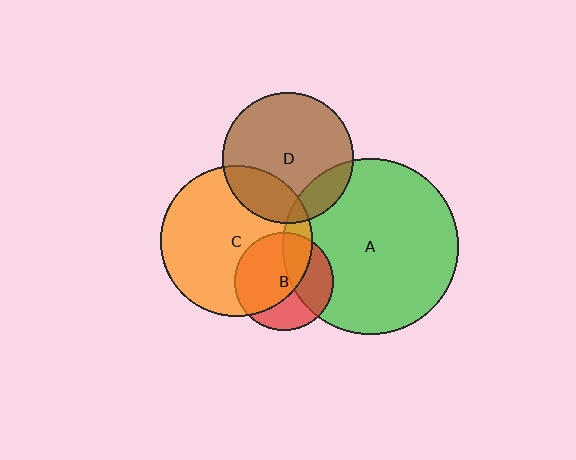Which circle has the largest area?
Circle A (green).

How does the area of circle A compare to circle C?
Approximately 1.4 times.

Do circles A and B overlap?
Yes.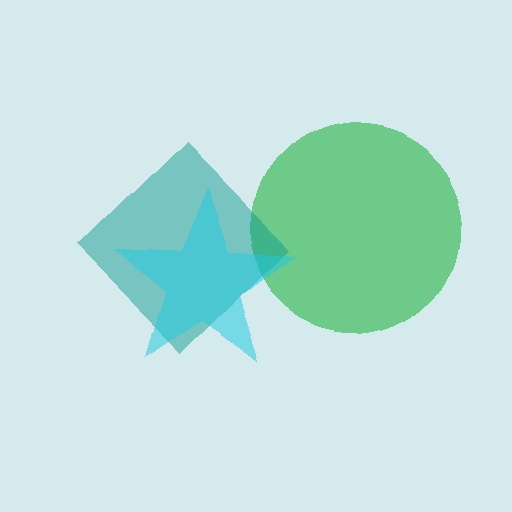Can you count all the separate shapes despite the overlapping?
Yes, there are 3 separate shapes.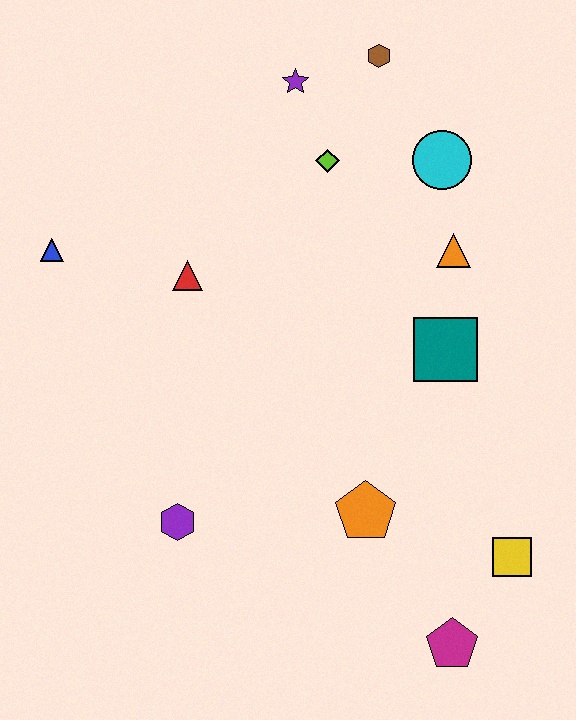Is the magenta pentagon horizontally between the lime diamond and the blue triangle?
No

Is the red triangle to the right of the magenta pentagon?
No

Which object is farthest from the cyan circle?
The magenta pentagon is farthest from the cyan circle.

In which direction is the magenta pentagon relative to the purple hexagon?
The magenta pentagon is to the right of the purple hexagon.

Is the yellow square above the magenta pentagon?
Yes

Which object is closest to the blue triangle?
The red triangle is closest to the blue triangle.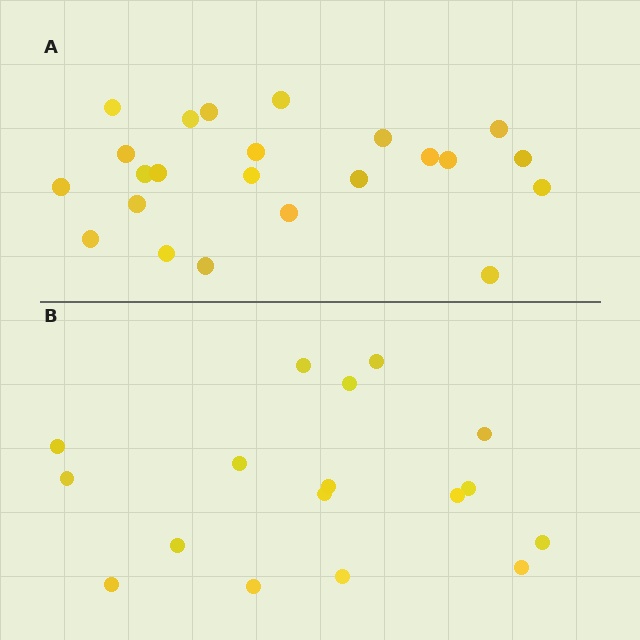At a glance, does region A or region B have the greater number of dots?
Region A (the top region) has more dots.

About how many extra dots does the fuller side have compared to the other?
Region A has about 6 more dots than region B.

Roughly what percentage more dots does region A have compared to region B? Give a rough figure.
About 35% more.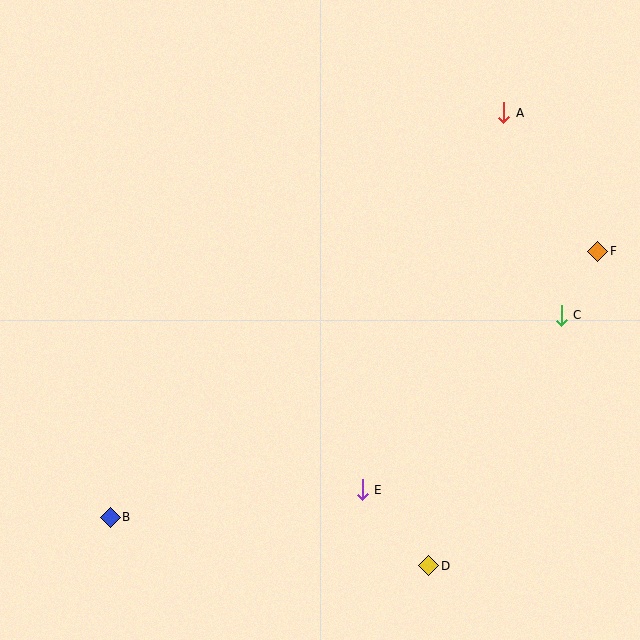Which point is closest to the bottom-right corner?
Point D is closest to the bottom-right corner.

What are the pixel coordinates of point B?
Point B is at (110, 517).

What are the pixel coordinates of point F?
Point F is at (598, 251).